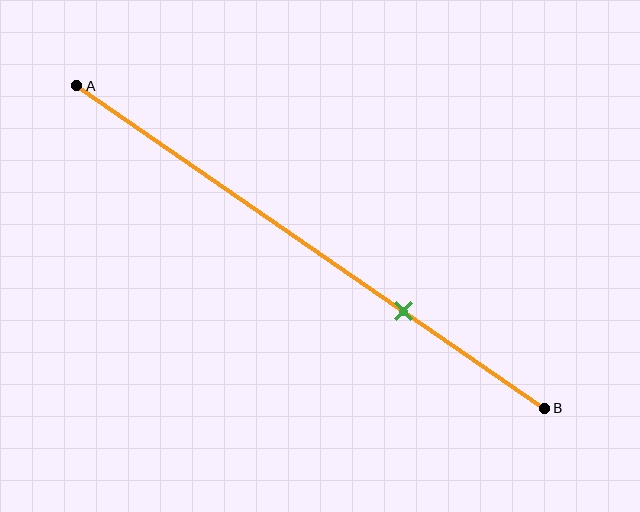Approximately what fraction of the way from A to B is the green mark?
The green mark is approximately 70% of the way from A to B.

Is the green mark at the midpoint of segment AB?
No, the mark is at about 70% from A, not at the 50% midpoint.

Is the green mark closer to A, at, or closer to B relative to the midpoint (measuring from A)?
The green mark is closer to point B than the midpoint of segment AB.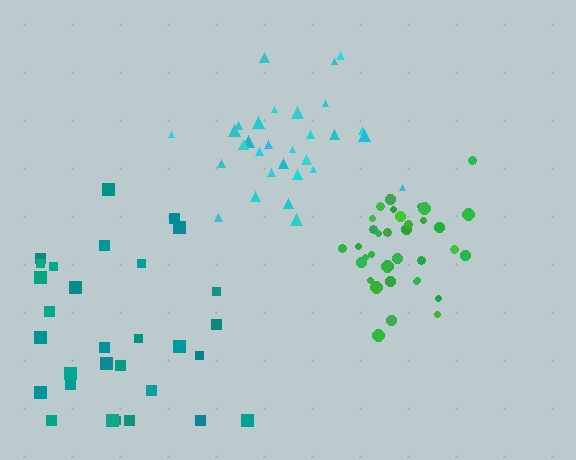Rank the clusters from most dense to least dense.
green, cyan, teal.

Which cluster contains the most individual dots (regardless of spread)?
Green (35).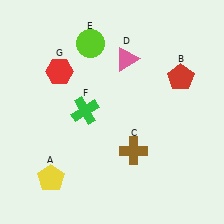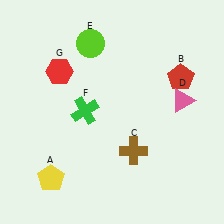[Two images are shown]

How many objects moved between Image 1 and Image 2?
1 object moved between the two images.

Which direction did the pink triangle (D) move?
The pink triangle (D) moved right.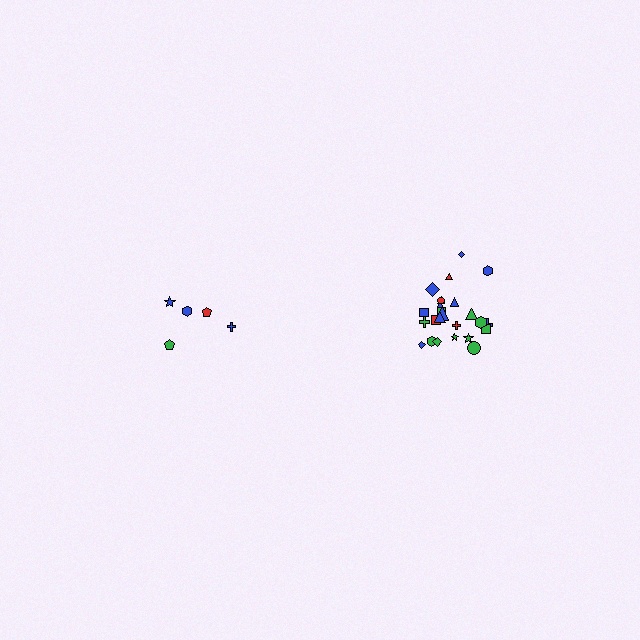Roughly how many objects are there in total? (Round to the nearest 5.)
Roughly 30 objects in total.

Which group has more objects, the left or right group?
The right group.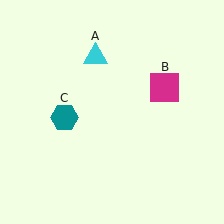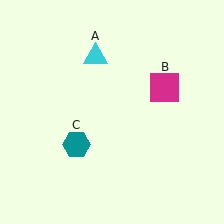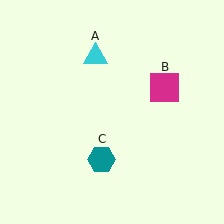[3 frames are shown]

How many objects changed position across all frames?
1 object changed position: teal hexagon (object C).